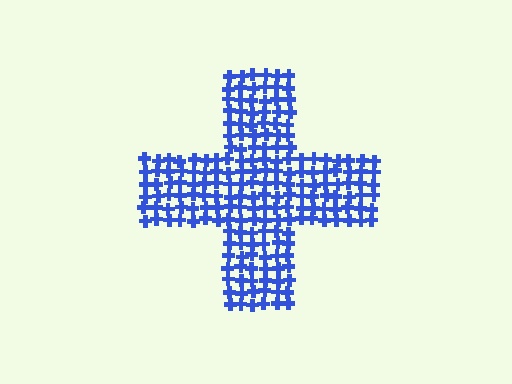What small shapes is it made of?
It is made of small crosses.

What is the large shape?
The large shape is a cross.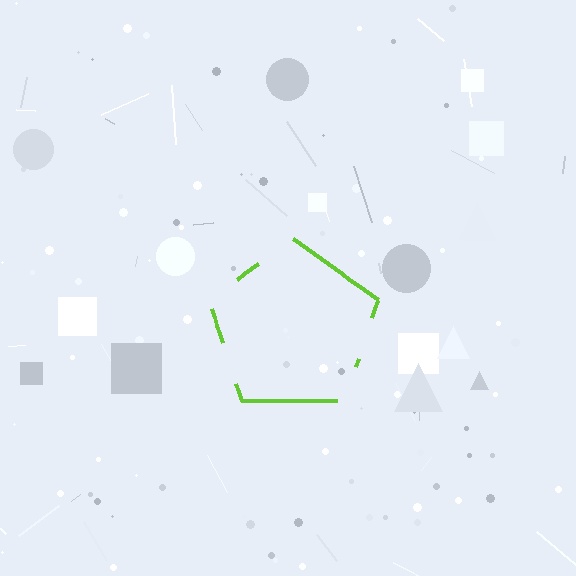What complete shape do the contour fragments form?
The contour fragments form a pentagon.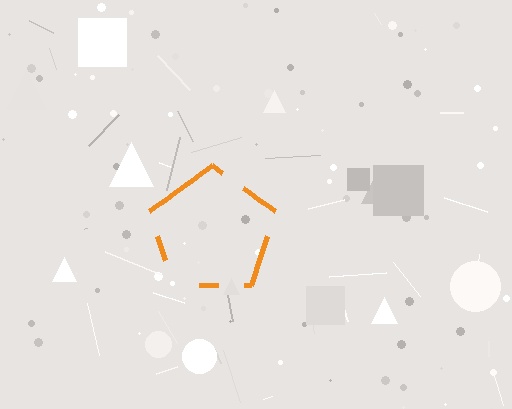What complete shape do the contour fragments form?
The contour fragments form a pentagon.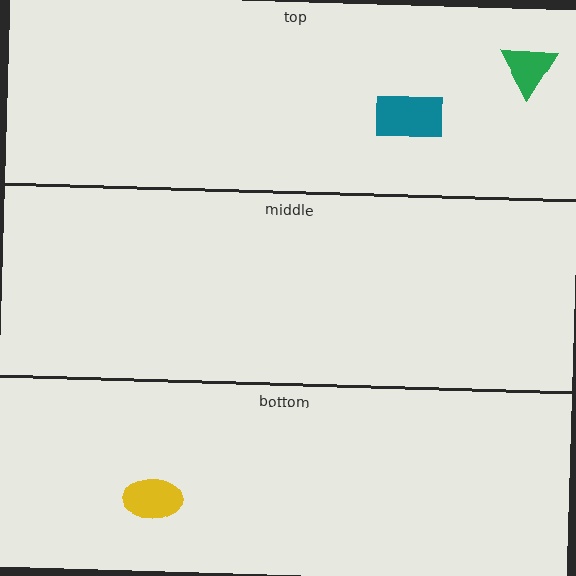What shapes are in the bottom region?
The yellow ellipse.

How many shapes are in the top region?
2.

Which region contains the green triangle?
The top region.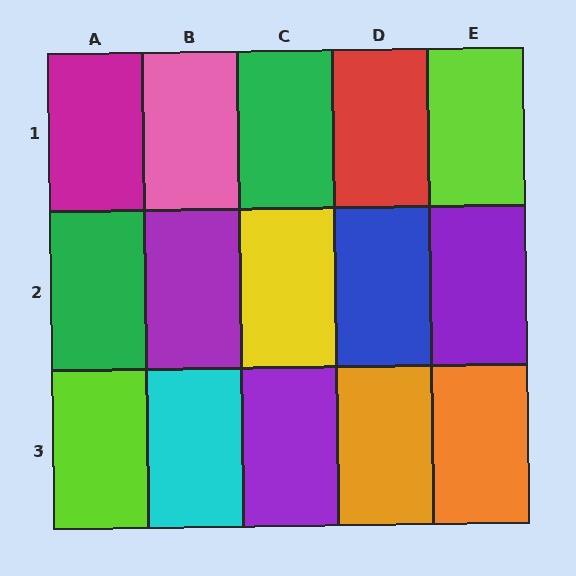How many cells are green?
2 cells are green.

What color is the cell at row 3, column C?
Purple.